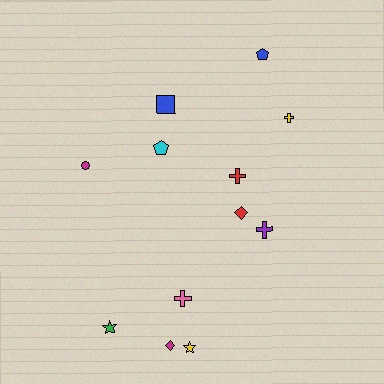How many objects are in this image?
There are 12 objects.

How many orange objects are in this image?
There are no orange objects.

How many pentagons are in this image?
There are 2 pentagons.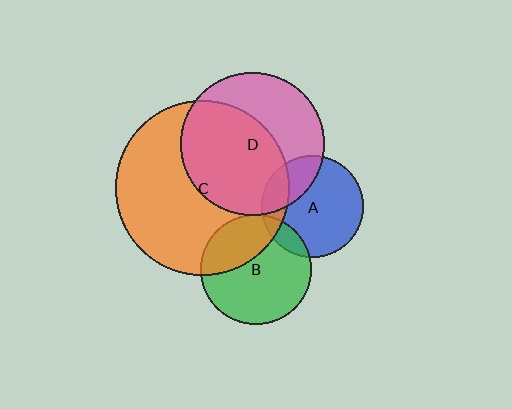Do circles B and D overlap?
Yes.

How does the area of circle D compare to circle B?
Approximately 1.7 times.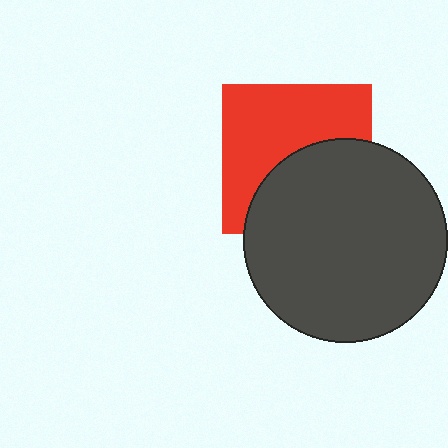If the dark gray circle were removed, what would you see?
You would see the complete red square.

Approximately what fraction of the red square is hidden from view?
Roughly 44% of the red square is hidden behind the dark gray circle.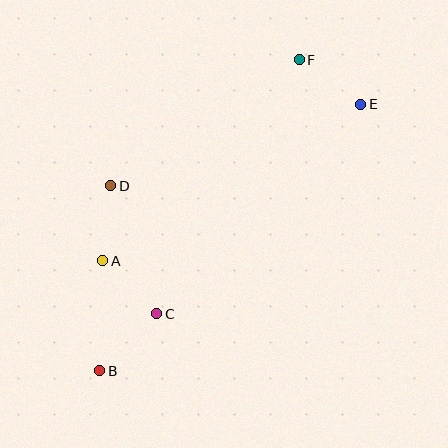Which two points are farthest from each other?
Points B and E are farthest from each other.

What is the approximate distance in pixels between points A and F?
The distance between A and F is approximately 281 pixels.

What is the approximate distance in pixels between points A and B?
The distance between A and B is approximately 110 pixels.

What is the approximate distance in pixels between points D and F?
The distance between D and F is approximately 227 pixels.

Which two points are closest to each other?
Points A and D are closest to each other.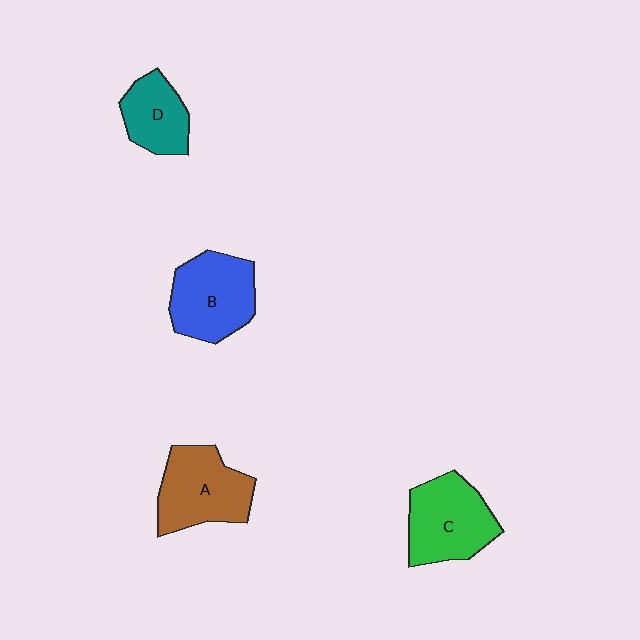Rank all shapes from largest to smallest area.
From largest to smallest: A (brown), C (green), B (blue), D (teal).